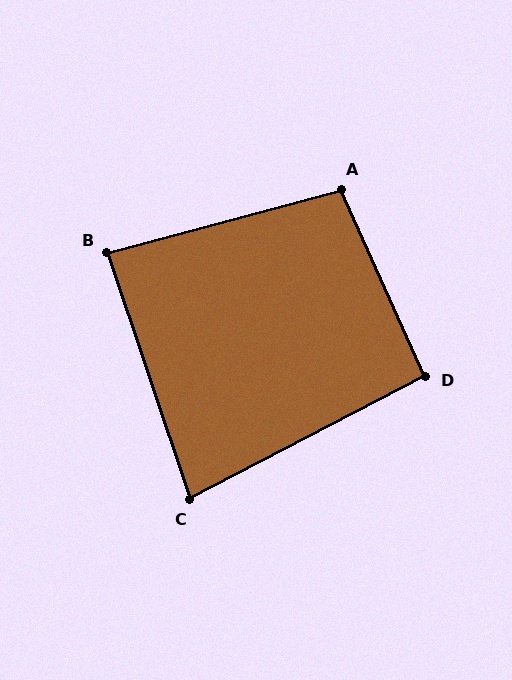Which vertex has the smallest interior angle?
C, at approximately 81 degrees.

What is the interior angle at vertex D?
Approximately 94 degrees (approximately right).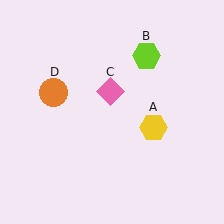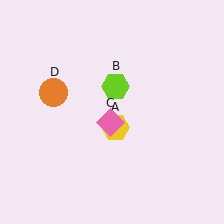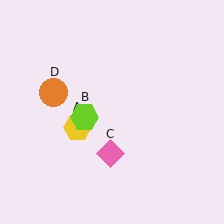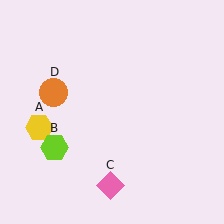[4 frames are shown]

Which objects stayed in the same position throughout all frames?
Orange circle (object D) remained stationary.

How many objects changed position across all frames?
3 objects changed position: yellow hexagon (object A), lime hexagon (object B), pink diamond (object C).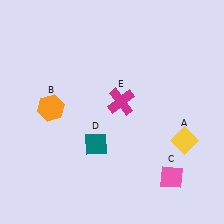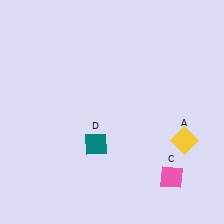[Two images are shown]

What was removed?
The orange hexagon (B), the magenta cross (E) were removed in Image 2.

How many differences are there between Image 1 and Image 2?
There are 2 differences between the two images.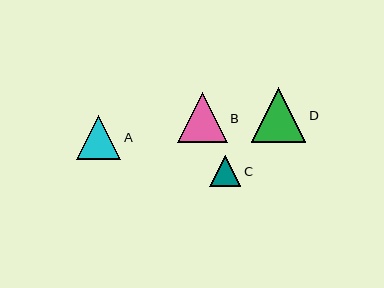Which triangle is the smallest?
Triangle C is the smallest with a size of approximately 31 pixels.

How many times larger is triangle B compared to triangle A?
Triangle B is approximately 1.1 times the size of triangle A.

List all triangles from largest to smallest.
From largest to smallest: D, B, A, C.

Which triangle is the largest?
Triangle D is the largest with a size of approximately 55 pixels.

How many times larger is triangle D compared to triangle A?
Triangle D is approximately 1.2 times the size of triangle A.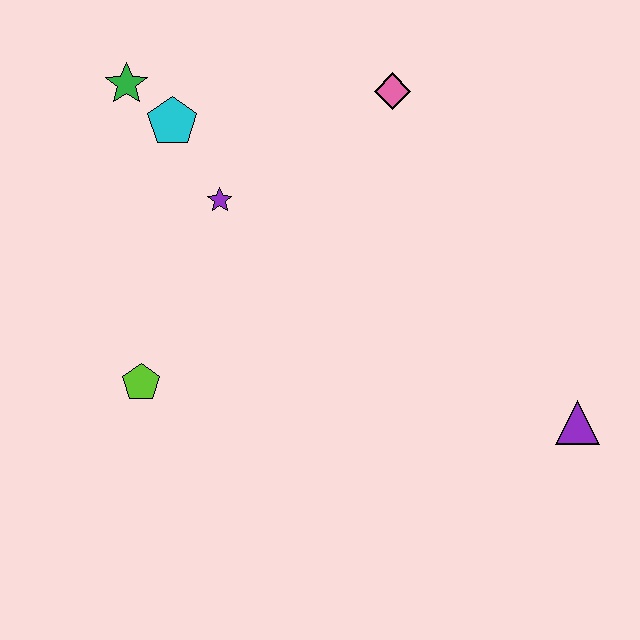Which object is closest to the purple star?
The cyan pentagon is closest to the purple star.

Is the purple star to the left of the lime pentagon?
No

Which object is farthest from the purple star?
The purple triangle is farthest from the purple star.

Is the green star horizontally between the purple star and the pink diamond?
No